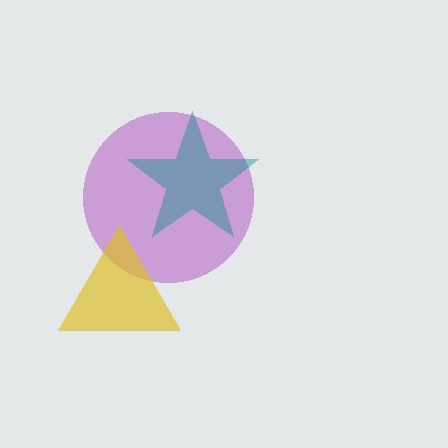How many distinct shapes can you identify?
There are 3 distinct shapes: a purple circle, a teal star, a yellow triangle.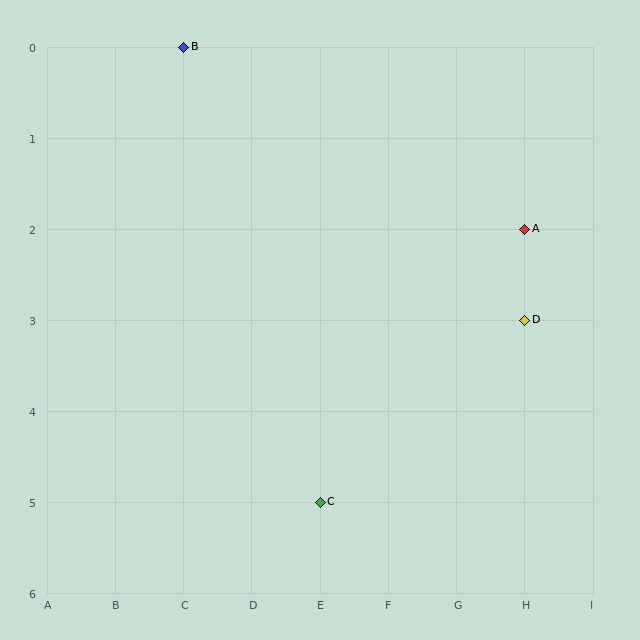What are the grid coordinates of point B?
Point B is at grid coordinates (C, 0).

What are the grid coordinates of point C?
Point C is at grid coordinates (E, 5).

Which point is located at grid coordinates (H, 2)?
Point A is at (H, 2).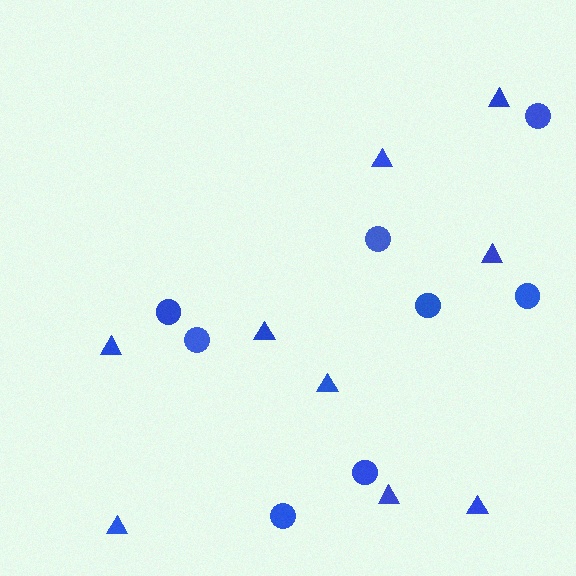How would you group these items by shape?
There are 2 groups: one group of circles (8) and one group of triangles (9).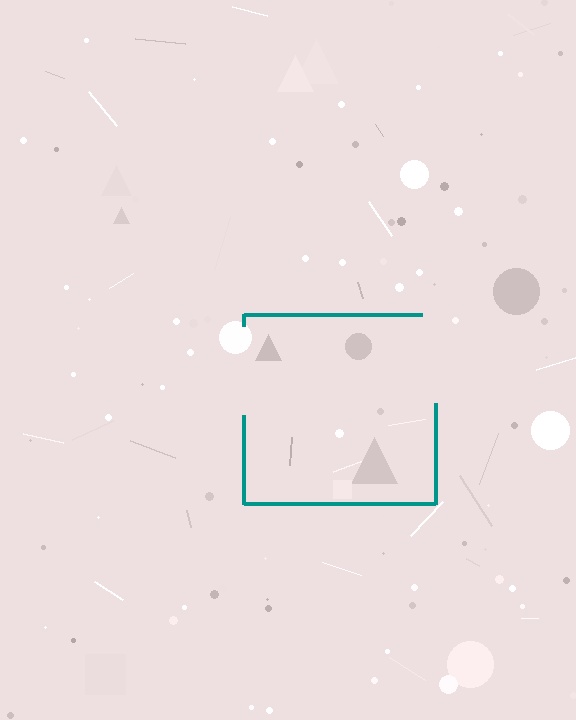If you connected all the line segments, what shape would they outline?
They would outline a square.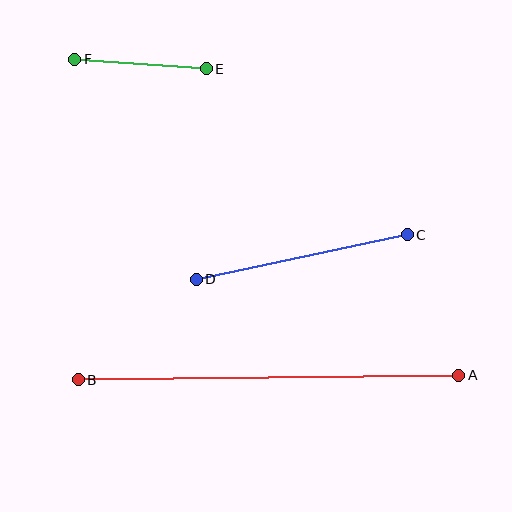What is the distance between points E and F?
The distance is approximately 131 pixels.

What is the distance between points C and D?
The distance is approximately 216 pixels.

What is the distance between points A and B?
The distance is approximately 381 pixels.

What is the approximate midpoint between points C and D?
The midpoint is at approximately (302, 257) pixels.